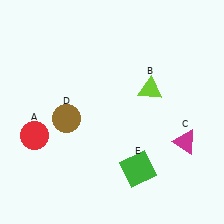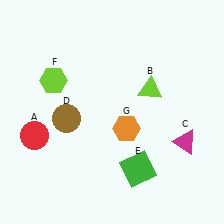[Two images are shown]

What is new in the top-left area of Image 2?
A lime hexagon (F) was added in the top-left area of Image 2.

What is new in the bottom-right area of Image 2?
An orange hexagon (G) was added in the bottom-right area of Image 2.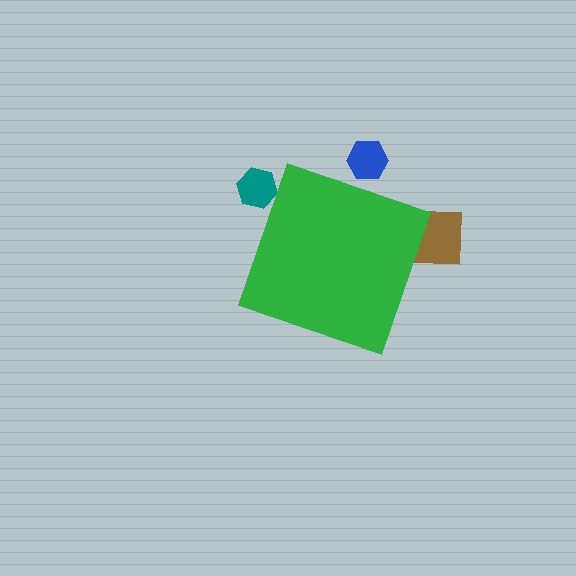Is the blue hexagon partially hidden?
Yes, the blue hexagon is partially hidden behind the green diamond.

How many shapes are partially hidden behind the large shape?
3 shapes are partially hidden.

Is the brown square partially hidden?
Yes, the brown square is partially hidden behind the green diamond.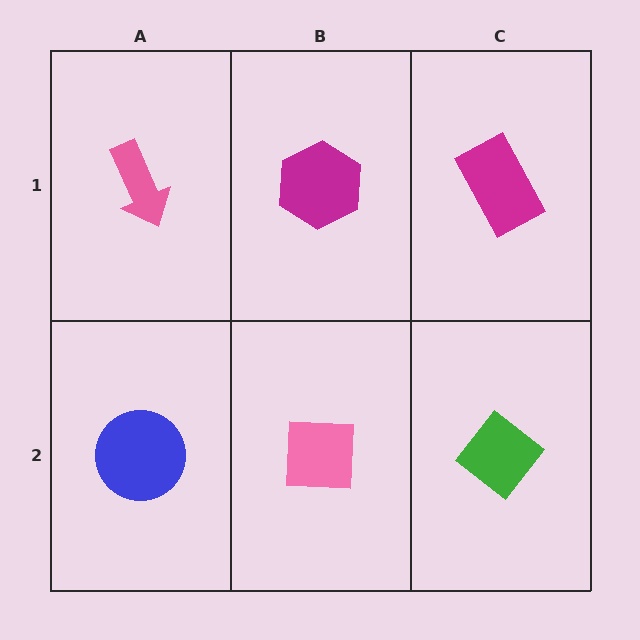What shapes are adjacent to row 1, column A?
A blue circle (row 2, column A), a magenta hexagon (row 1, column B).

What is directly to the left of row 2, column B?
A blue circle.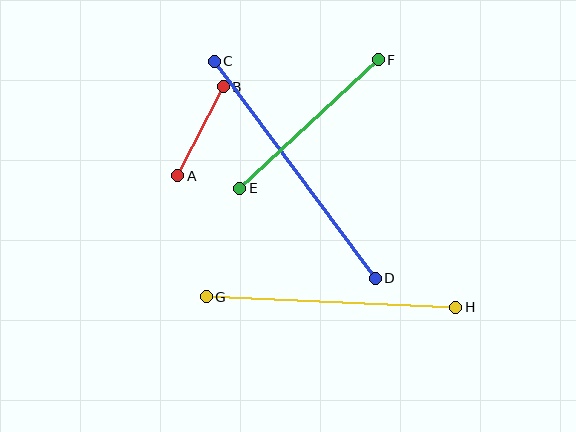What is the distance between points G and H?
The distance is approximately 250 pixels.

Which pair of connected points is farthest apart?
Points C and D are farthest apart.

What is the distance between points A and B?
The distance is approximately 100 pixels.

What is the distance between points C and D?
The distance is approximately 270 pixels.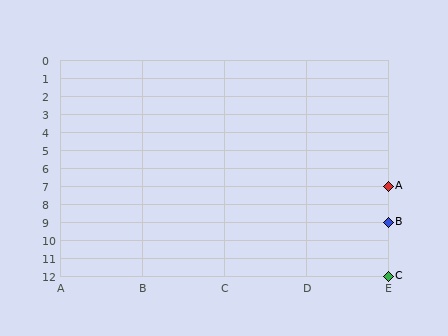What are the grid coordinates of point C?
Point C is at grid coordinates (E, 12).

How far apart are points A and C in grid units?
Points A and C are 5 rows apart.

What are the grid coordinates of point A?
Point A is at grid coordinates (E, 7).